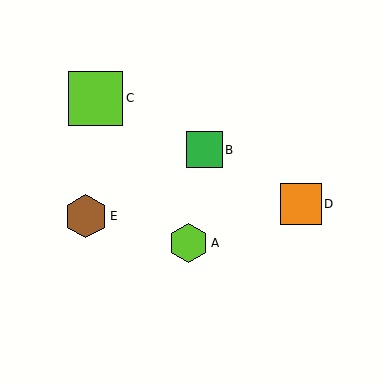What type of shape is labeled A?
Shape A is a lime hexagon.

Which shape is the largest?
The lime square (labeled C) is the largest.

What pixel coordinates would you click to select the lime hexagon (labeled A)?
Click at (188, 243) to select the lime hexagon A.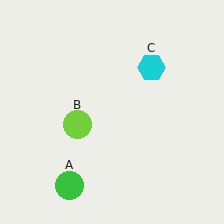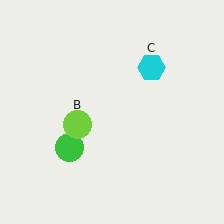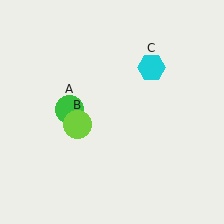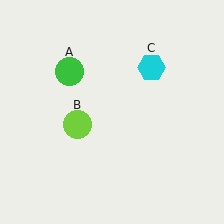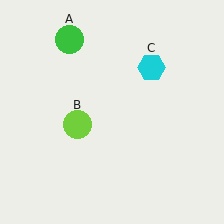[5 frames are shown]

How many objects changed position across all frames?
1 object changed position: green circle (object A).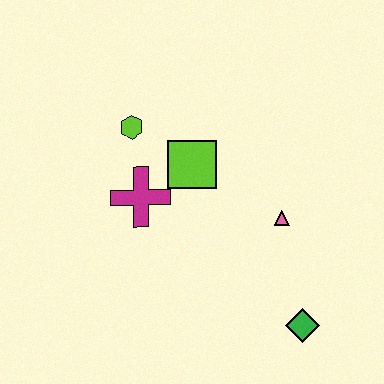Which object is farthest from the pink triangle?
The lime hexagon is farthest from the pink triangle.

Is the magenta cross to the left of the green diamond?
Yes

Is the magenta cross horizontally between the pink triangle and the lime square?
No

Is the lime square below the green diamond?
No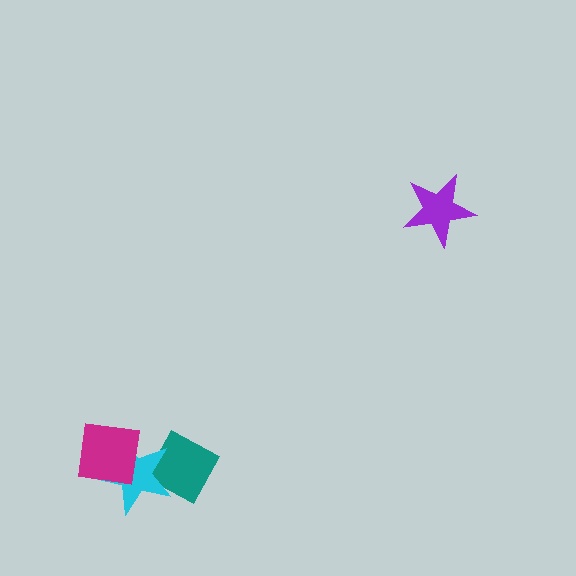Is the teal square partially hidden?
Yes, it is partially covered by another shape.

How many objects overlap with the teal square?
1 object overlaps with the teal square.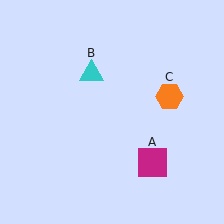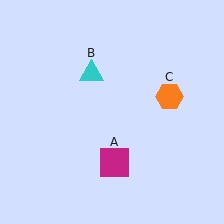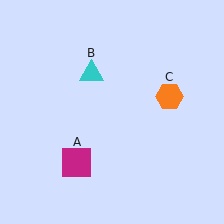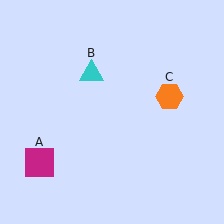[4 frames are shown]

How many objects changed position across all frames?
1 object changed position: magenta square (object A).